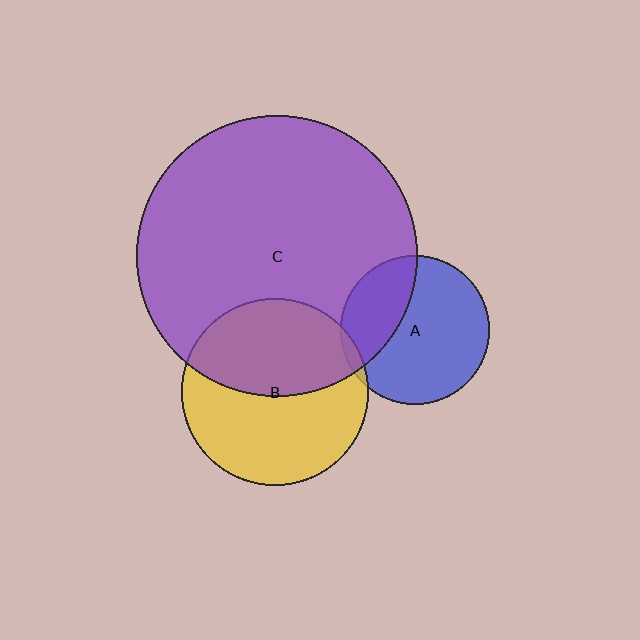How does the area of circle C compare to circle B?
Approximately 2.3 times.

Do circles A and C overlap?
Yes.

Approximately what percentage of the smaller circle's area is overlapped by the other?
Approximately 30%.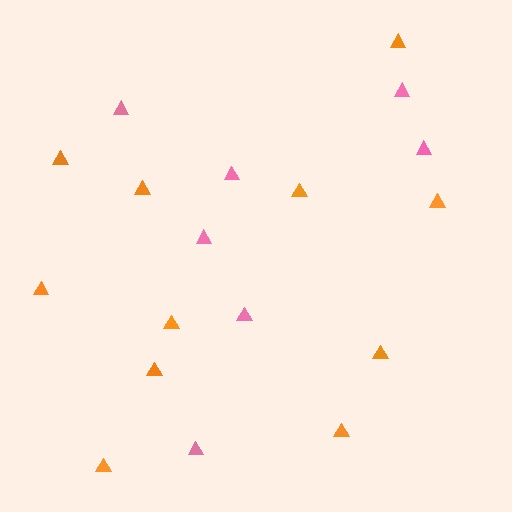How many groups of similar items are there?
There are 2 groups: one group of pink triangles (7) and one group of orange triangles (11).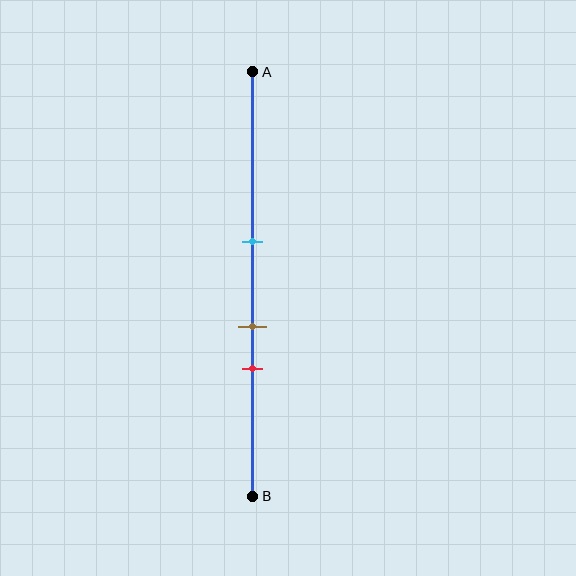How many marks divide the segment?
There are 3 marks dividing the segment.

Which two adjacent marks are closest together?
The brown and red marks are the closest adjacent pair.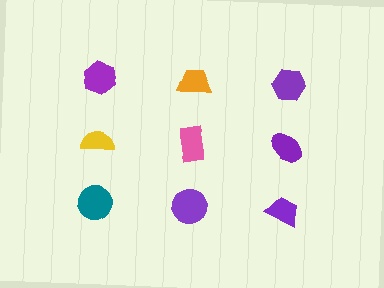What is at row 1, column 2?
An orange trapezoid.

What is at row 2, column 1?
A yellow semicircle.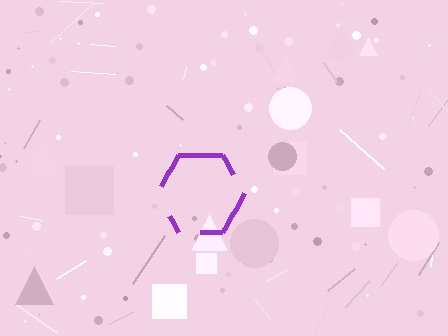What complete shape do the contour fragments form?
The contour fragments form a hexagon.